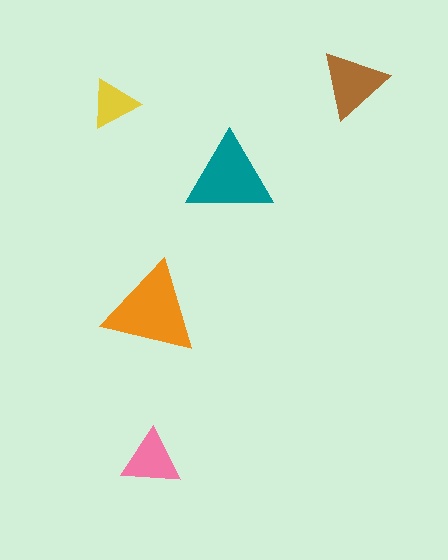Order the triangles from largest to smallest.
the orange one, the teal one, the brown one, the pink one, the yellow one.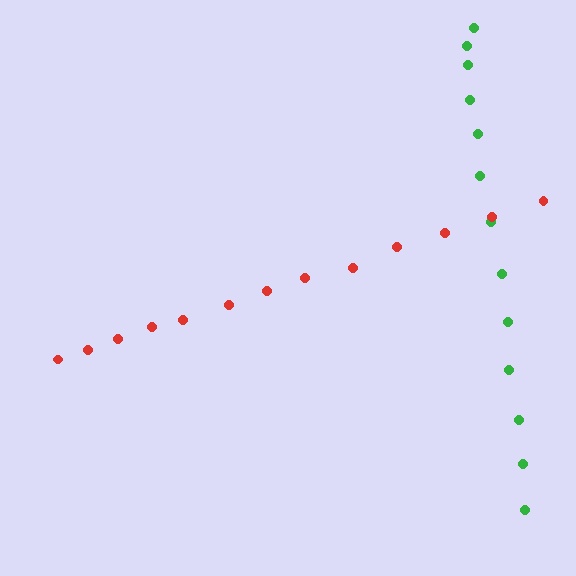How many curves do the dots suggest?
There are 2 distinct paths.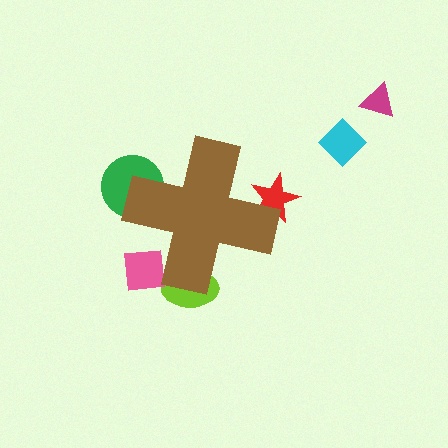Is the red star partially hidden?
Yes, the red star is partially hidden behind the brown cross.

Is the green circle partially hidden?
Yes, the green circle is partially hidden behind the brown cross.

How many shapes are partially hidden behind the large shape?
4 shapes are partially hidden.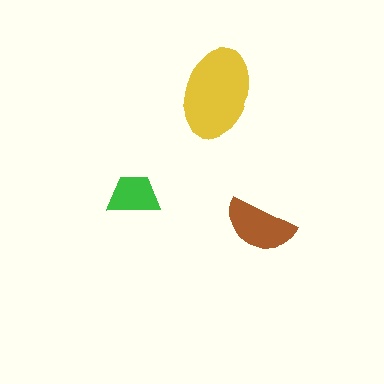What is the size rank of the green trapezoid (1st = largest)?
3rd.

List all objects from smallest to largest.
The green trapezoid, the brown semicircle, the yellow ellipse.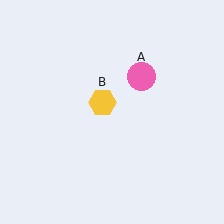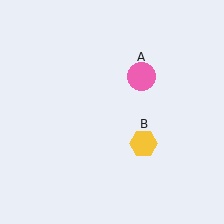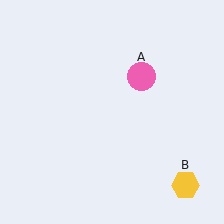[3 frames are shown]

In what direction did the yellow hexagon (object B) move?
The yellow hexagon (object B) moved down and to the right.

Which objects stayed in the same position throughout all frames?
Pink circle (object A) remained stationary.